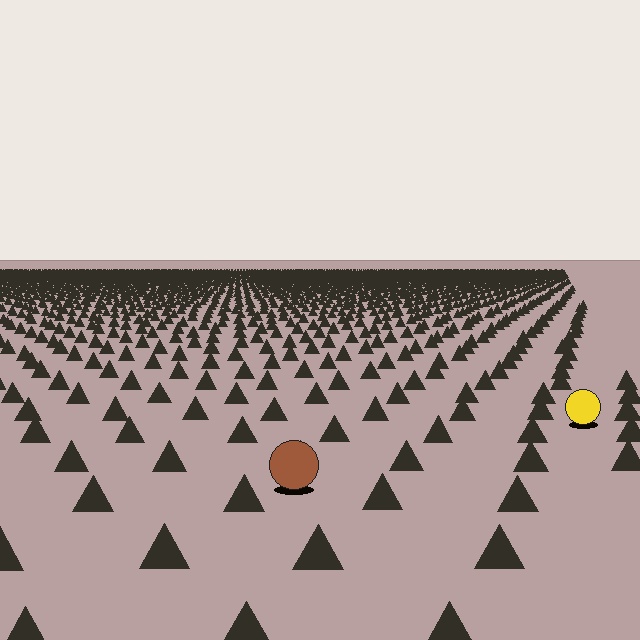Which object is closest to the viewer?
The brown circle is closest. The texture marks near it are larger and more spread out.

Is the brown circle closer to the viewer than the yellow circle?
Yes. The brown circle is closer — you can tell from the texture gradient: the ground texture is coarser near it.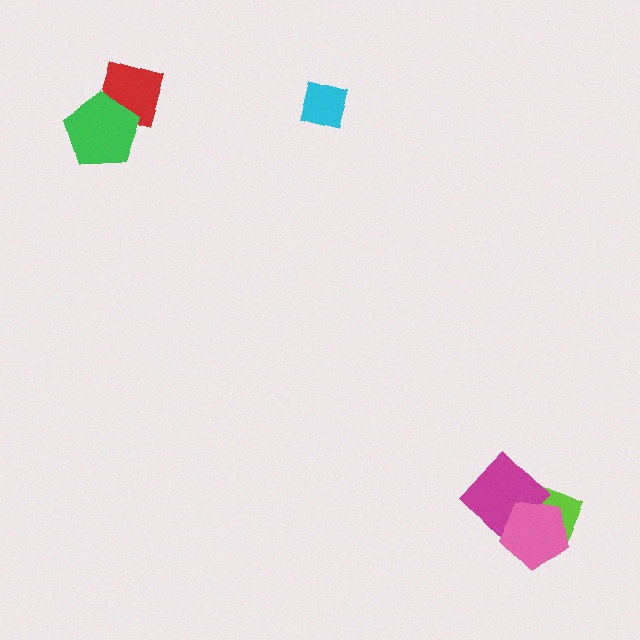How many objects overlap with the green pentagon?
1 object overlaps with the green pentagon.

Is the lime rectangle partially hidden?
Yes, it is partially covered by another shape.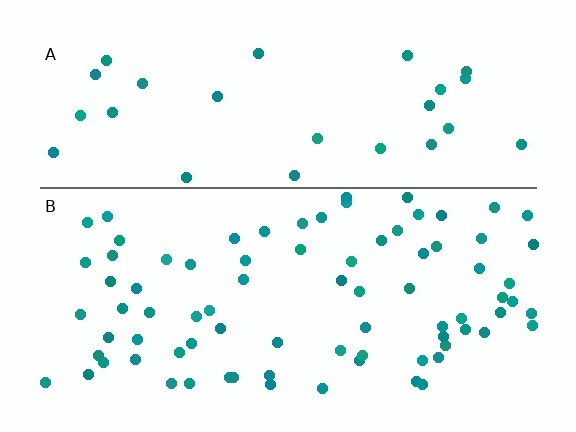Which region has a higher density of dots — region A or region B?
B (the bottom).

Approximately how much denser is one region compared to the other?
Approximately 2.7× — region B over region A.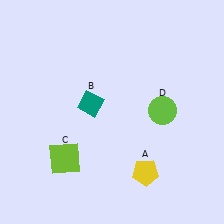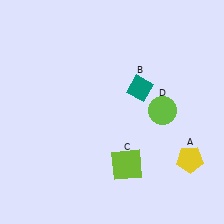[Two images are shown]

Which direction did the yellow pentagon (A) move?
The yellow pentagon (A) moved right.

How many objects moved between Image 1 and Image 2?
3 objects moved between the two images.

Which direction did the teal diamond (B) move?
The teal diamond (B) moved right.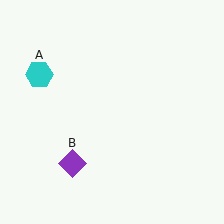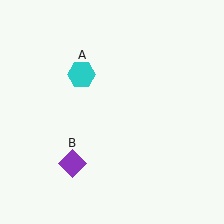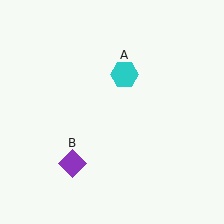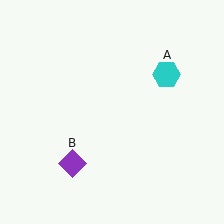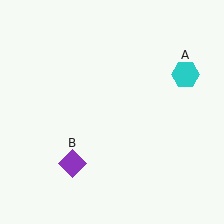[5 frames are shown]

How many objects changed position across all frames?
1 object changed position: cyan hexagon (object A).